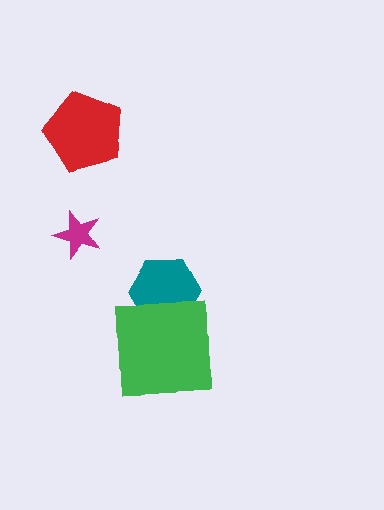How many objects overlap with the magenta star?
0 objects overlap with the magenta star.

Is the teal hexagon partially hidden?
Yes, it is partially covered by another shape.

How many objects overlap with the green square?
1 object overlaps with the green square.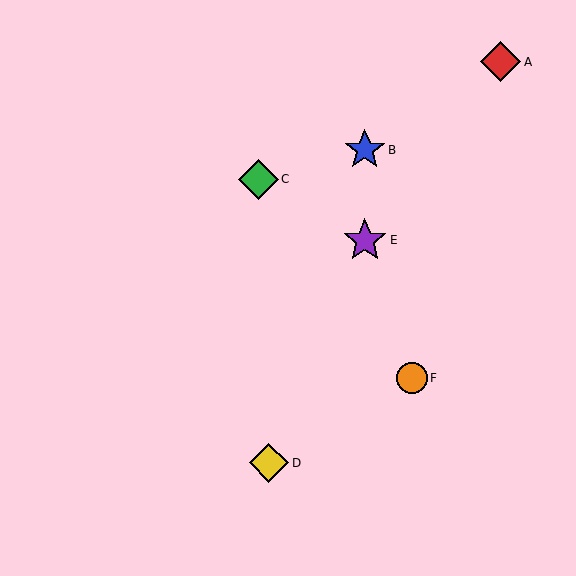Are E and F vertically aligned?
No, E is at x≈365 and F is at x≈412.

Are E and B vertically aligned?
Yes, both are at x≈365.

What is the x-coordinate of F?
Object F is at x≈412.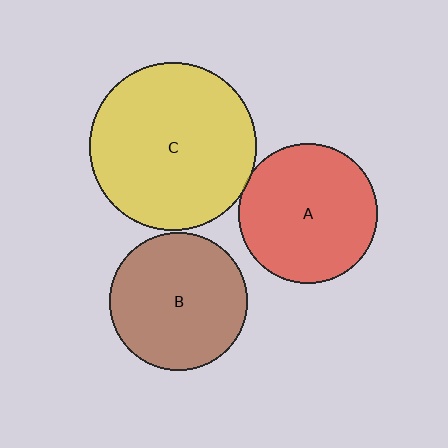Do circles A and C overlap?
Yes.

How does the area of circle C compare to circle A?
Approximately 1.4 times.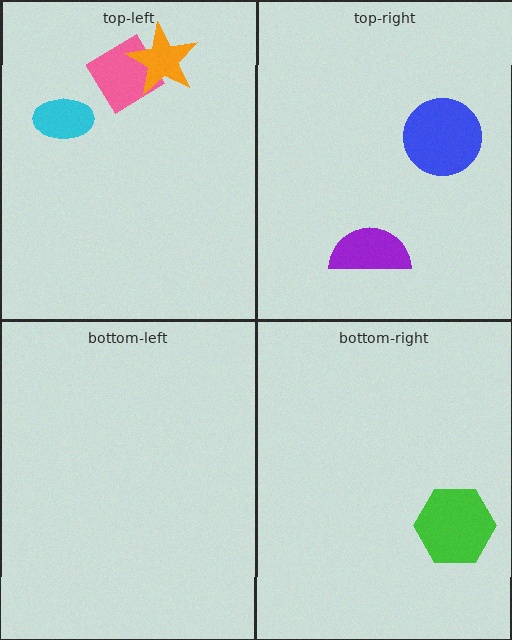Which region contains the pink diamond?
The top-left region.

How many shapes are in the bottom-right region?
1.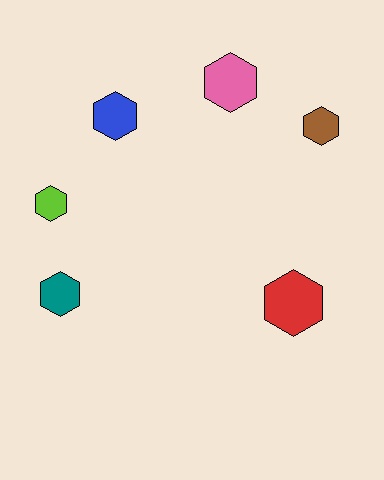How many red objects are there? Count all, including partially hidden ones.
There is 1 red object.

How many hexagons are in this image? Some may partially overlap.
There are 6 hexagons.